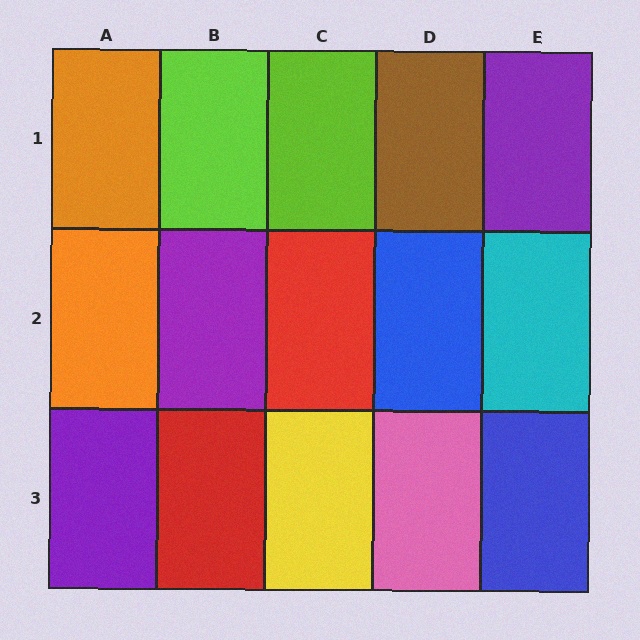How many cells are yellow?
1 cell is yellow.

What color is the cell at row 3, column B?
Red.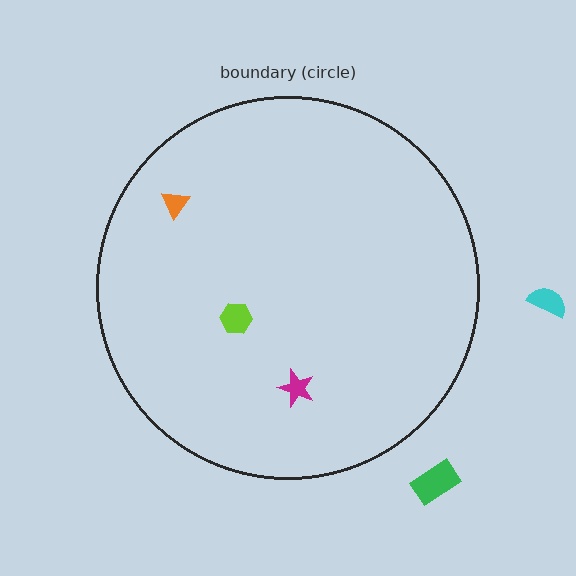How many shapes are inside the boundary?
3 inside, 2 outside.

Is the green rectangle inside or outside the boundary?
Outside.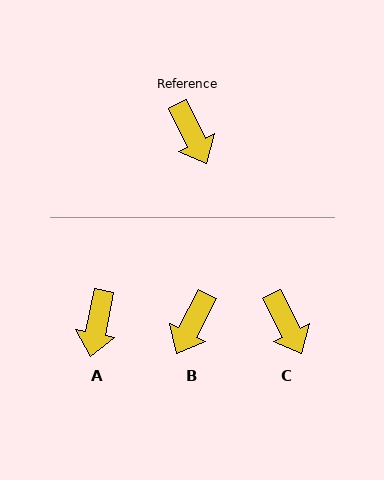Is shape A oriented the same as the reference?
No, it is off by about 38 degrees.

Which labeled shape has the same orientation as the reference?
C.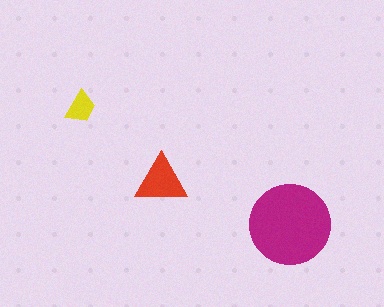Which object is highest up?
The yellow trapezoid is topmost.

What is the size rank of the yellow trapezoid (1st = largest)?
3rd.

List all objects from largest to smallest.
The magenta circle, the red triangle, the yellow trapezoid.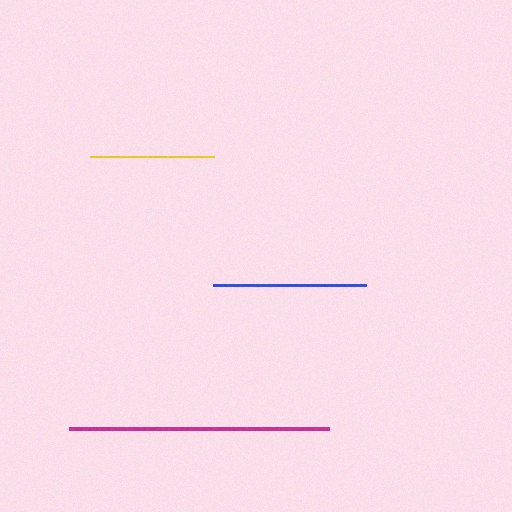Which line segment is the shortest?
The yellow line is the shortest at approximately 125 pixels.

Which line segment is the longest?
The magenta line is the longest at approximately 260 pixels.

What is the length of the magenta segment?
The magenta segment is approximately 260 pixels long.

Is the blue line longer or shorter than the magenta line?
The magenta line is longer than the blue line.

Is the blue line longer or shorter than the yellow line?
The blue line is longer than the yellow line.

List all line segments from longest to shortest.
From longest to shortest: magenta, blue, yellow.